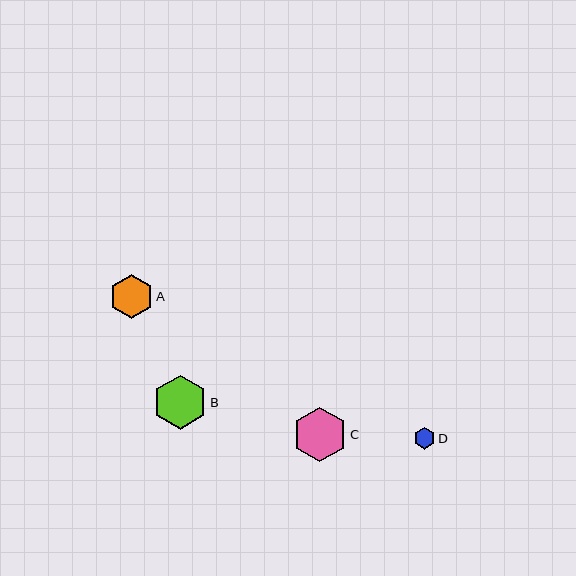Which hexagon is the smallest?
Hexagon D is the smallest with a size of approximately 22 pixels.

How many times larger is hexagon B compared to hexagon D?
Hexagon B is approximately 2.5 times the size of hexagon D.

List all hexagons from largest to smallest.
From largest to smallest: C, B, A, D.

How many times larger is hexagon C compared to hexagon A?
Hexagon C is approximately 1.2 times the size of hexagon A.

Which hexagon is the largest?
Hexagon C is the largest with a size of approximately 55 pixels.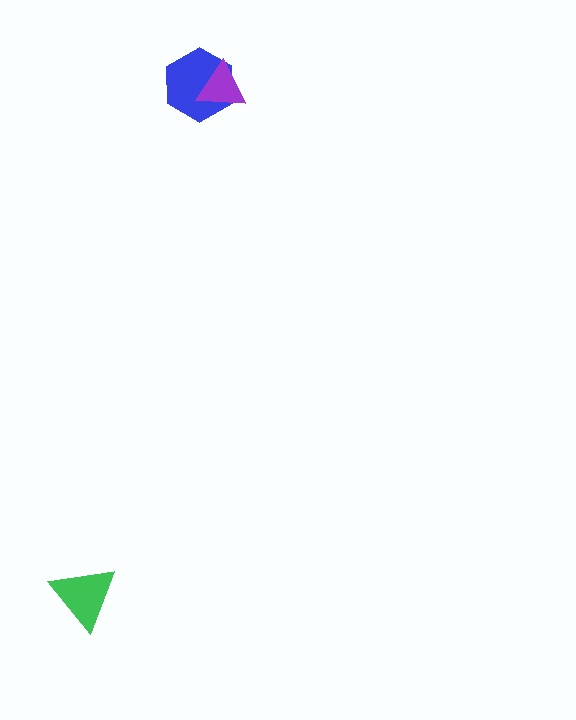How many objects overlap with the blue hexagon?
1 object overlaps with the blue hexagon.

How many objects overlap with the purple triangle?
1 object overlaps with the purple triangle.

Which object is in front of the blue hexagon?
The purple triangle is in front of the blue hexagon.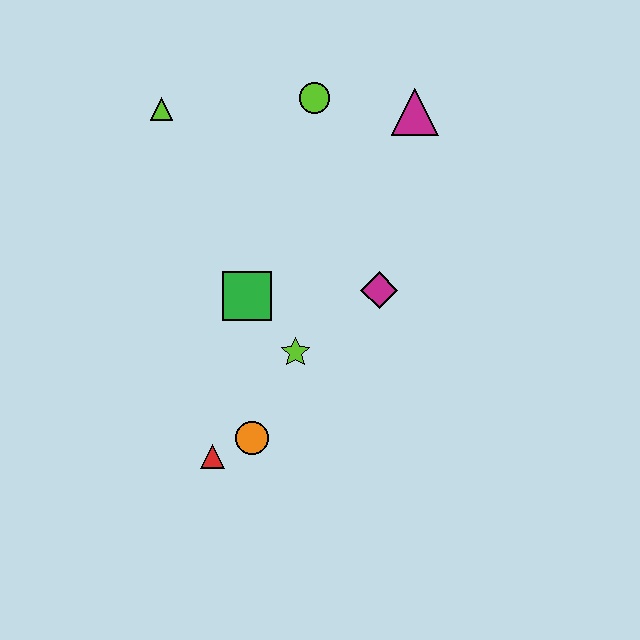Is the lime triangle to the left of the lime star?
Yes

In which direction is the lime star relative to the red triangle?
The lime star is above the red triangle.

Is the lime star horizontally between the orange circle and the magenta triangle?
Yes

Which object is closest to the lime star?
The green square is closest to the lime star.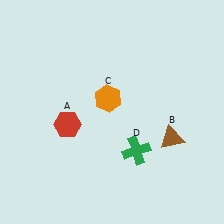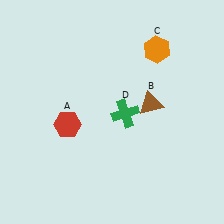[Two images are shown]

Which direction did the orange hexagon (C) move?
The orange hexagon (C) moved up.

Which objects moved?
The objects that moved are: the brown triangle (B), the orange hexagon (C), the green cross (D).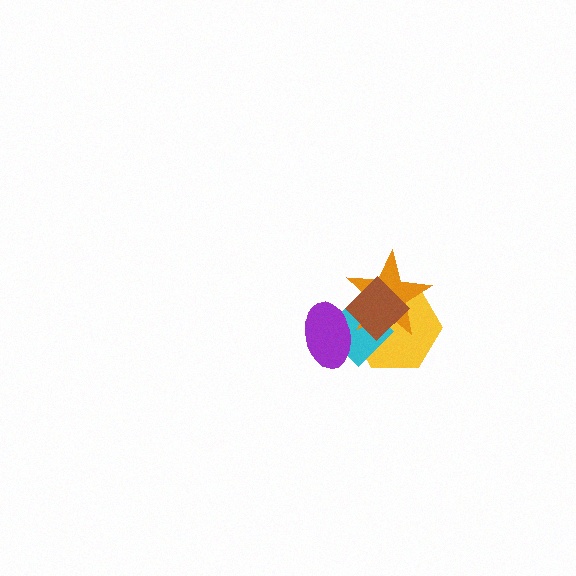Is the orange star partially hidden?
Yes, it is partially covered by another shape.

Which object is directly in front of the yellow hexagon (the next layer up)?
The cyan diamond is directly in front of the yellow hexagon.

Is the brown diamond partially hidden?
No, no other shape covers it.